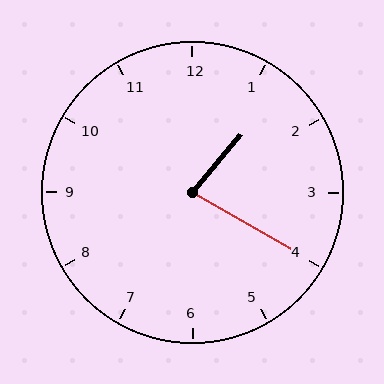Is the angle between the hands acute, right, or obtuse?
It is acute.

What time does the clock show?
1:20.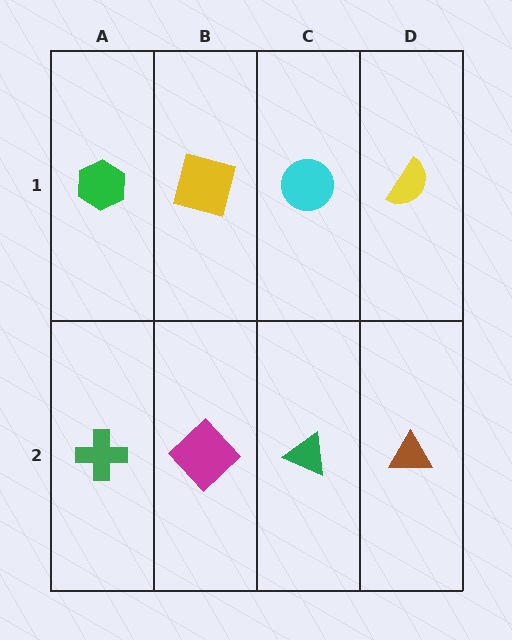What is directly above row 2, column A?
A green hexagon.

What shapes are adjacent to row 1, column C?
A green triangle (row 2, column C), a yellow square (row 1, column B), a yellow semicircle (row 1, column D).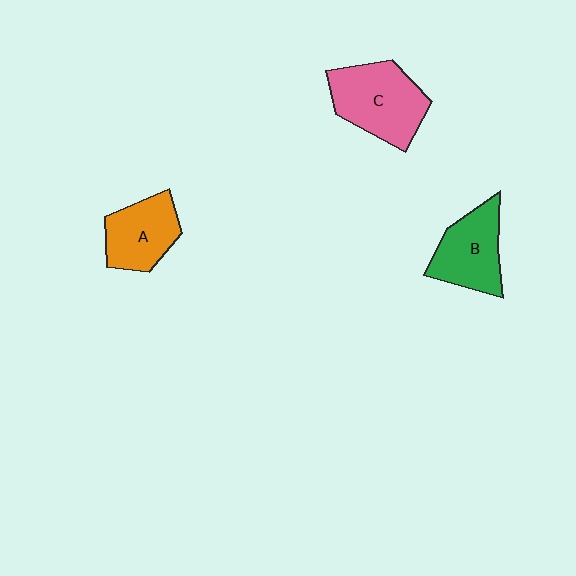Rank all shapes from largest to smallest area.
From largest to smallest: C (pink), B (green), A (orange).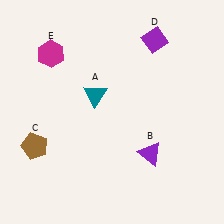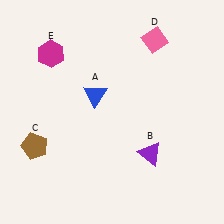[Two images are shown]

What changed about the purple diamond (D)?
In Image 1, D is purple. In Image 2, it changed to pink.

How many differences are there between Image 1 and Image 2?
There are 2 differences between the two images.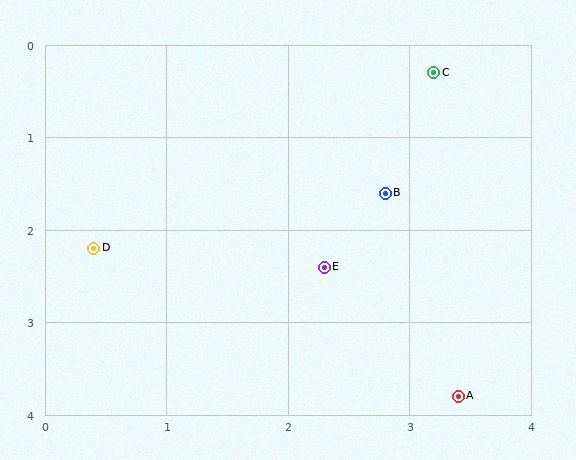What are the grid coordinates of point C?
Point C is at approximately (3.2, 0.3).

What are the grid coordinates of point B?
Point B is at approximately (2.8, 1.6).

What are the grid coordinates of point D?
Point D is at approximately (0.4, 2.2).